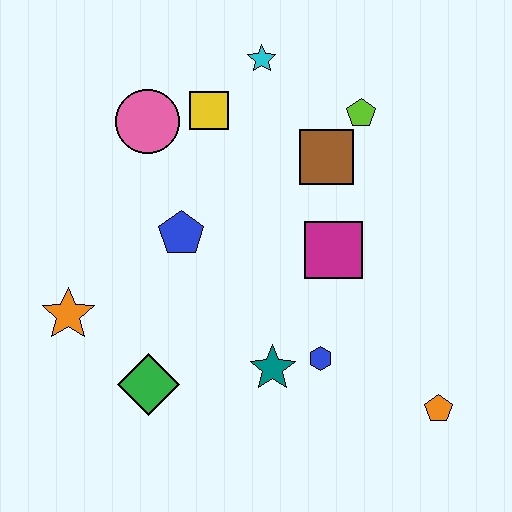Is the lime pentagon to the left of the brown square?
No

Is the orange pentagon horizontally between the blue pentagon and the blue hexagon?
No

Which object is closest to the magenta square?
The brown square is closest to the magenta square.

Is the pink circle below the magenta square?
No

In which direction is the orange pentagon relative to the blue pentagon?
The orange pentagon is to the right of the blue pentagon.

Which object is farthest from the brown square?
The orange star is farthest from the brown square.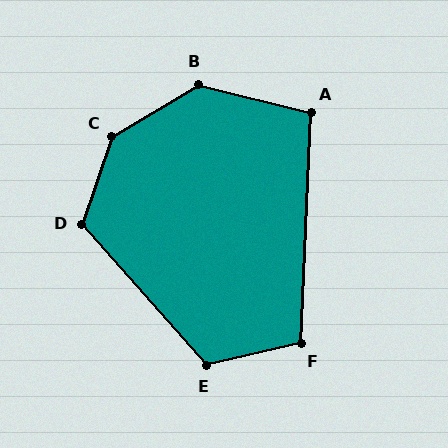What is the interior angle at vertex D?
Approximately 120 degrees (obtuse).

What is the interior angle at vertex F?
Approximately 106 degrees (obtuse).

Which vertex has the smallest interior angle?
A, at approximately 101 degrees.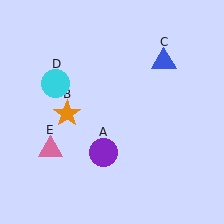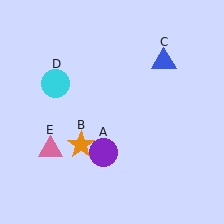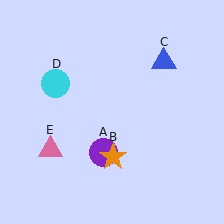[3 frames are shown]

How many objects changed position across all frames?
1 object changed position: orange star (object B).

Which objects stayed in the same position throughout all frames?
Purple circle (object A) and blue triangle (object C) and cyan circle (object D) and pink triangle (object E) remained stationary.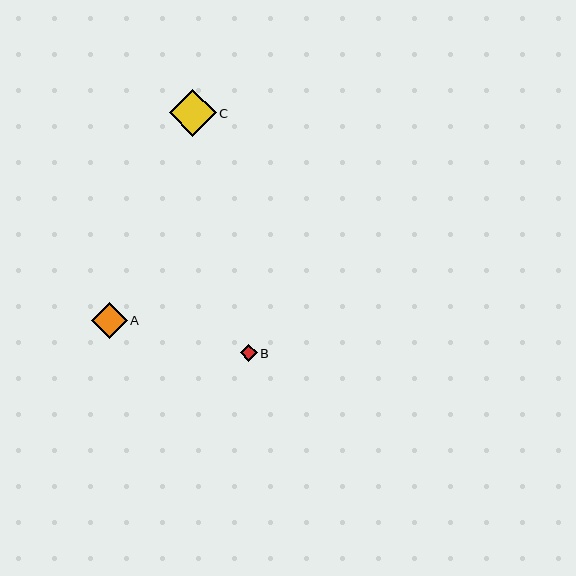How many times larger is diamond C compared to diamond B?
Diamond C is approximately 2.8 times the size of diamond B.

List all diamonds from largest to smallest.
From largest to smallest: C, A, B.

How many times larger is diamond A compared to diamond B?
Diamond A is approximately 2.1 times the size of diamond B.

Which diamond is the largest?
Diamond C is the largest with a size of approximately 47 pixels.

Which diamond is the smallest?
Diamond B is the smallest with a size of approximately 17 pixels.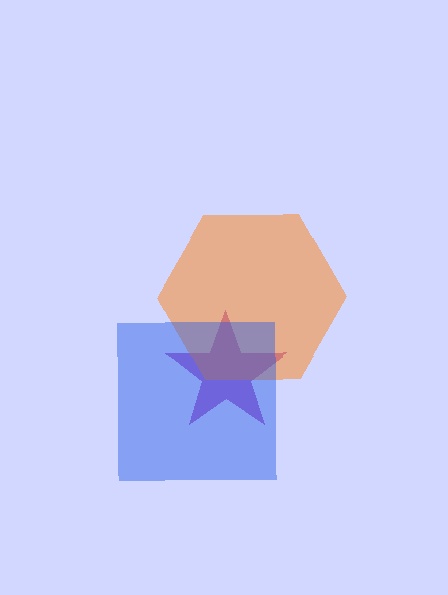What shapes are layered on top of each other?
The layered shapes are: a purple star, an orange hexagon, a blue square.